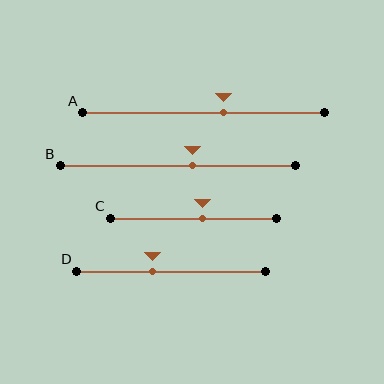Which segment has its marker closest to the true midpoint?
Segment C has its marker closest to the true midpoint.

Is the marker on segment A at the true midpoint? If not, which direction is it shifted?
No, the marker on segment A is shifted to the right by about 8% of the segment length.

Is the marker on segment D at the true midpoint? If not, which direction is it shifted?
No, the marker on segment D is shifted to the left by about 10% of the segment length.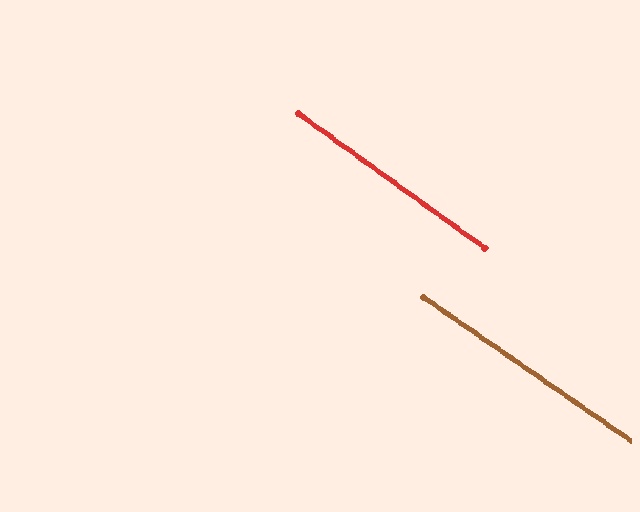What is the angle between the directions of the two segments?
Approximately 1 degree.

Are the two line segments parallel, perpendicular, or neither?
Parallel — their directions differ by only 1.0°.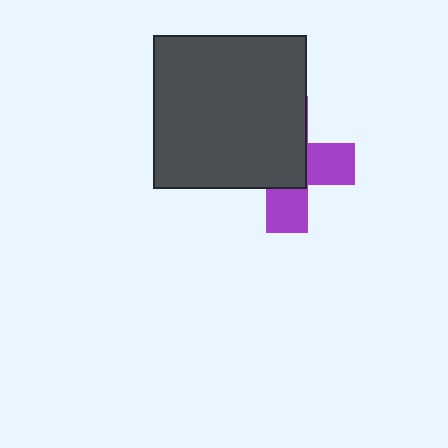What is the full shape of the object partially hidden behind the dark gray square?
The partially hidden object is a purple cross.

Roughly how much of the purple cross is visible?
A small part of it is visible (roughly 39%).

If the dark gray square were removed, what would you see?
You would see the complete purple cross.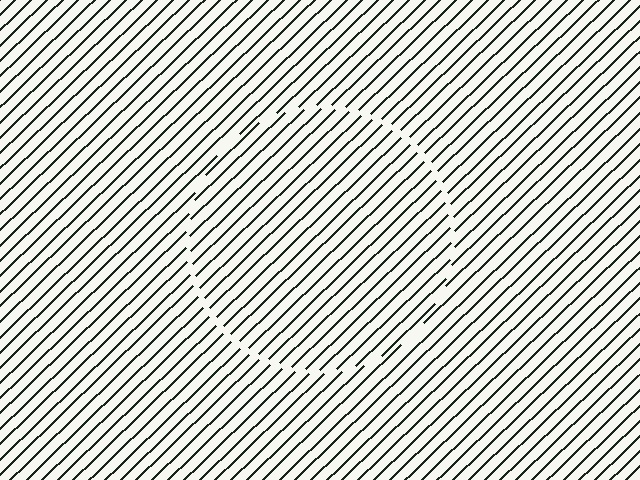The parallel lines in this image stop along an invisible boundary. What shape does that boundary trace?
An illusory circle. The interior of the shape contains the same grating, shifted by half a period — the contour is defined by the phase discontinuity where line-ends from the inner and outer gratings abut.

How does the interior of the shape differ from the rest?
The interior of the shape contains the same grating, shifted by half a period — the contour is defined by the phase discontinuity where line-ends from the inner and outer gratings abut.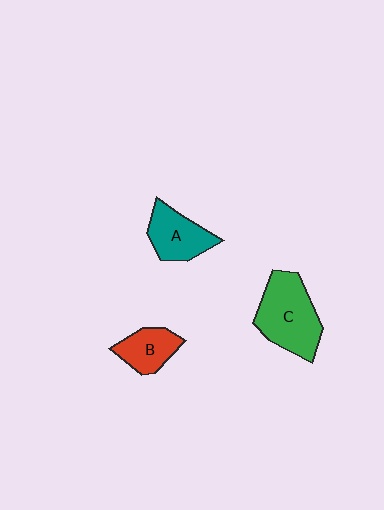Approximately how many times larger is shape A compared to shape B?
Approximately 1.2 times.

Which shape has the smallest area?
Shape B (red).